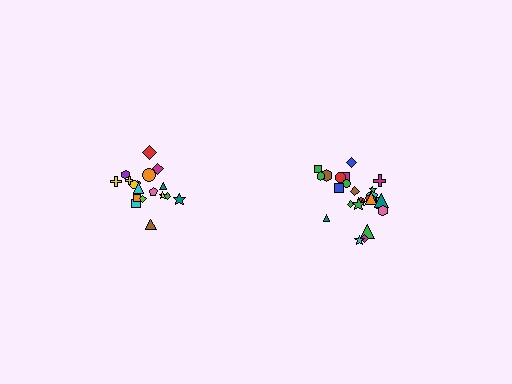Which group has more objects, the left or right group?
The right group.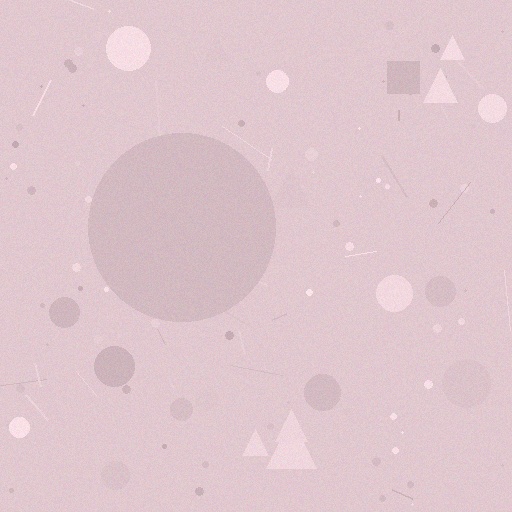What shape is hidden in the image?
A circle is hidden in the image.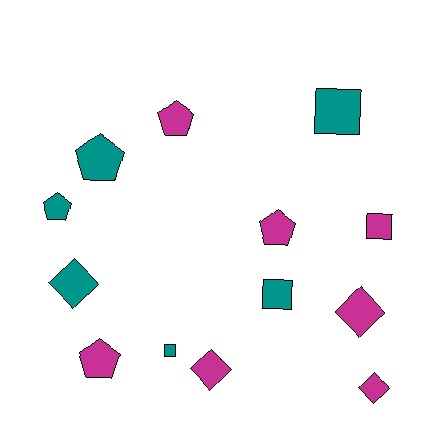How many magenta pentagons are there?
There are 3 magenta pentagons.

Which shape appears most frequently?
Pentagon, with 5 objects.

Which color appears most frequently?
Magenta, with 7 objects.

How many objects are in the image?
There are 13 objects.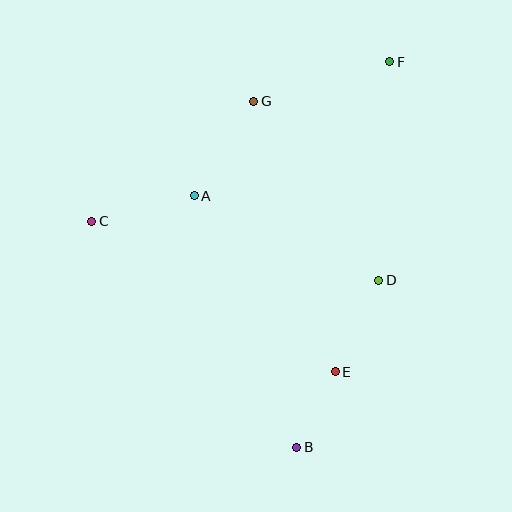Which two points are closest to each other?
Points B and E are closest to each other.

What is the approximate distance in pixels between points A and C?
The distance between A and C is approximately 106 pixels.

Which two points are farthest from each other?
Points B and F are farthest from each other.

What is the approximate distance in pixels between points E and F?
The distance between E and F is approximately 315 pixels.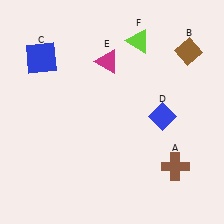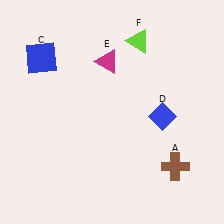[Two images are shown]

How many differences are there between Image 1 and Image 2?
There is 1 difference between the two images.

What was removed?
The brown diamond (B) was removed in Image 2.